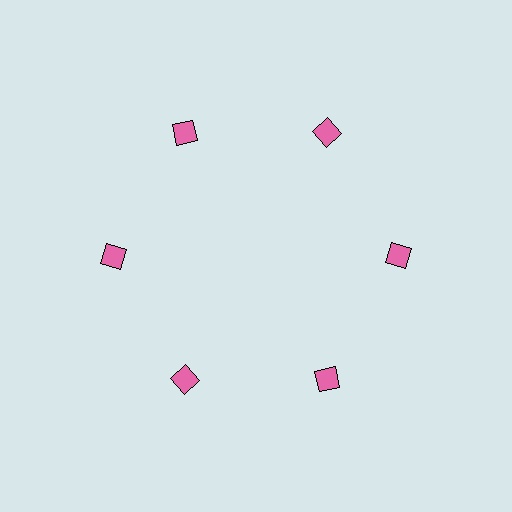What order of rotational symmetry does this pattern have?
This pattern has 6-fold rotational symmetry.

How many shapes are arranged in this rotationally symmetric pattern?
There are 6 shapes, arranged in 6 groups of 1.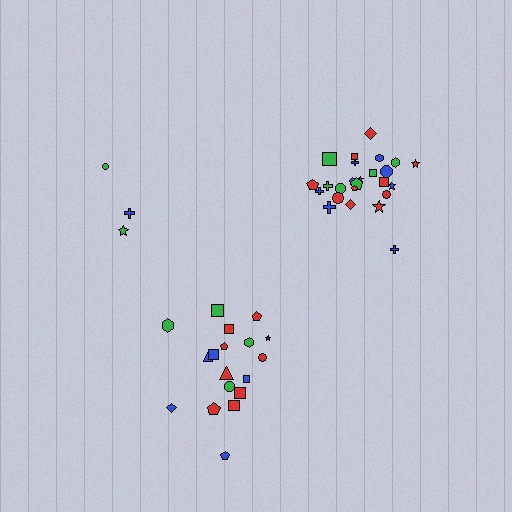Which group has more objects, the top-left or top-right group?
The top-right group.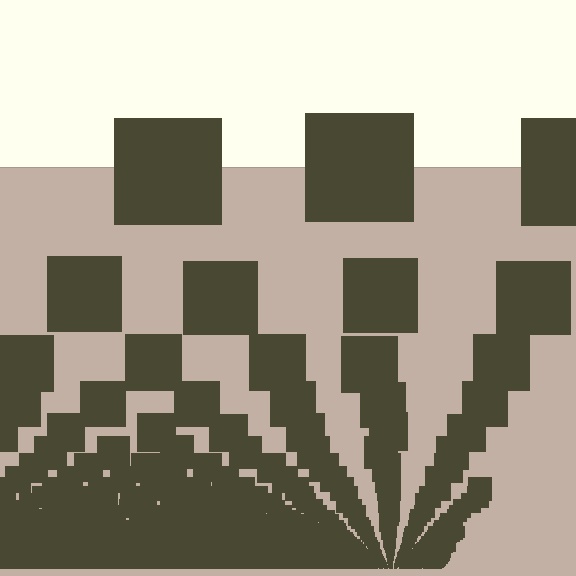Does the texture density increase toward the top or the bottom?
Density increases toward the bottom.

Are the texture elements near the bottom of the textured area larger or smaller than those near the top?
Smaller. The gradient is inverted — elements near the bottom are smaller and denser.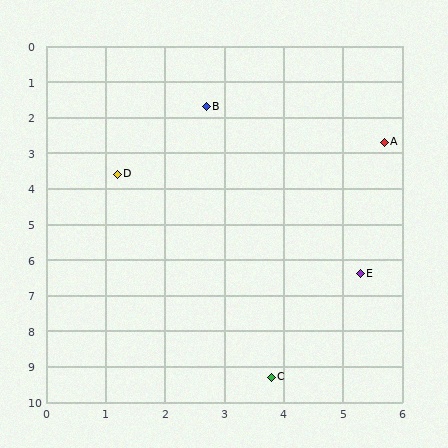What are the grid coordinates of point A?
Point A is at approximately (5.7, 2.7).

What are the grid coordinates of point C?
Point C is at approximately (3.8, 9.3).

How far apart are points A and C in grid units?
Points A and C are about 6.9 grid units apart.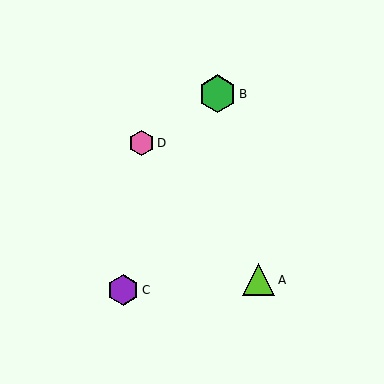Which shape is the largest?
The green hexagon (labeled B) is the largest.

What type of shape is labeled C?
Shape C is a purple hexagon.